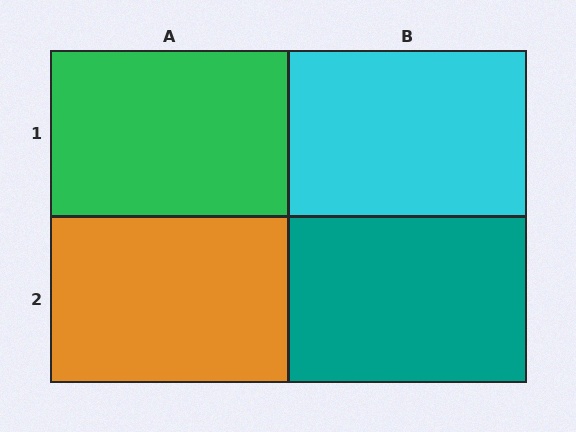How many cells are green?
1 cell is green.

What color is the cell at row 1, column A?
Green.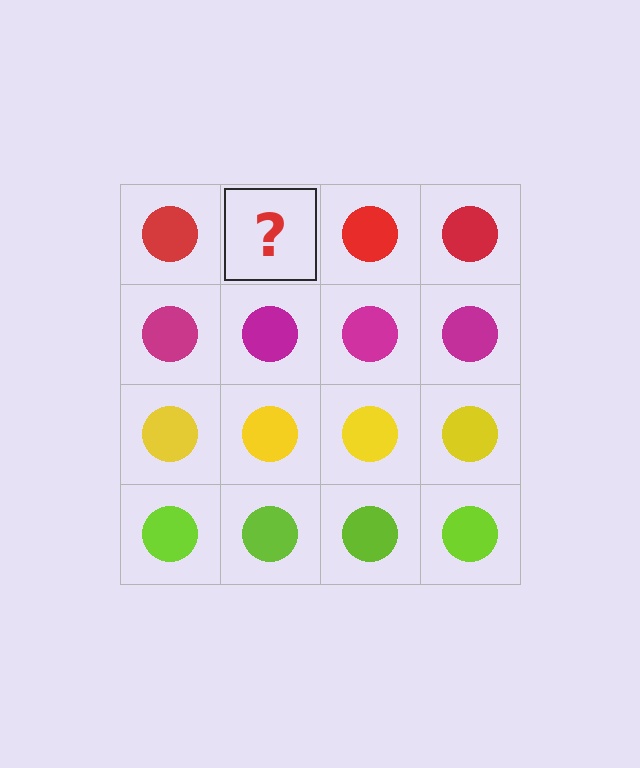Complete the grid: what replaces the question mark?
The question mark should be replaced with a red circle.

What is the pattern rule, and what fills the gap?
The rule is that each row has a consistent color. The gap should be filled with a red circle.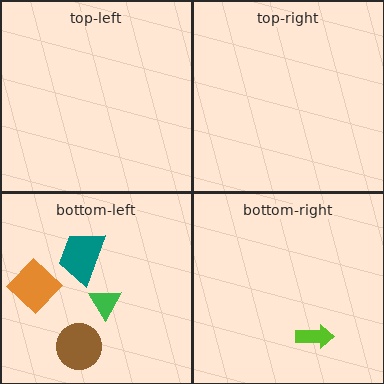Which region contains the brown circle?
The bottom-left region.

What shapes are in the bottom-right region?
The lime arrow.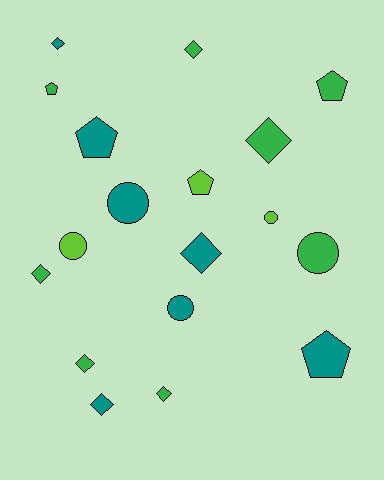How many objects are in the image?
There are 18 objects.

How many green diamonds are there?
There are 5 green diamonds.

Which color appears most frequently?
Green, with 8 objects.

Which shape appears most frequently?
Diamond, with 8 objects.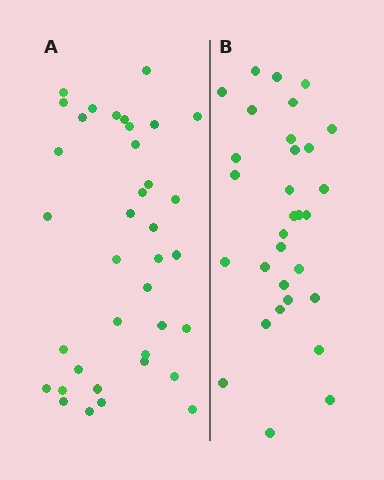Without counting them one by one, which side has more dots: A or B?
Region A (the left region) has more dots.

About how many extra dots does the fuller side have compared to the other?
Region A has about 6 more dots than region B.